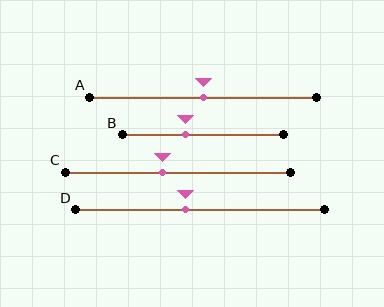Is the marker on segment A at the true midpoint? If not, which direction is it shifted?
Yes, the marker on segment A is at the true midpoint.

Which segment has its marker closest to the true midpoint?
Segment A has its marker closest to the true midpoint.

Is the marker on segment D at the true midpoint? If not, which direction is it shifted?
No, the marker on segment D is shifted to the left by about 6% of the segment length.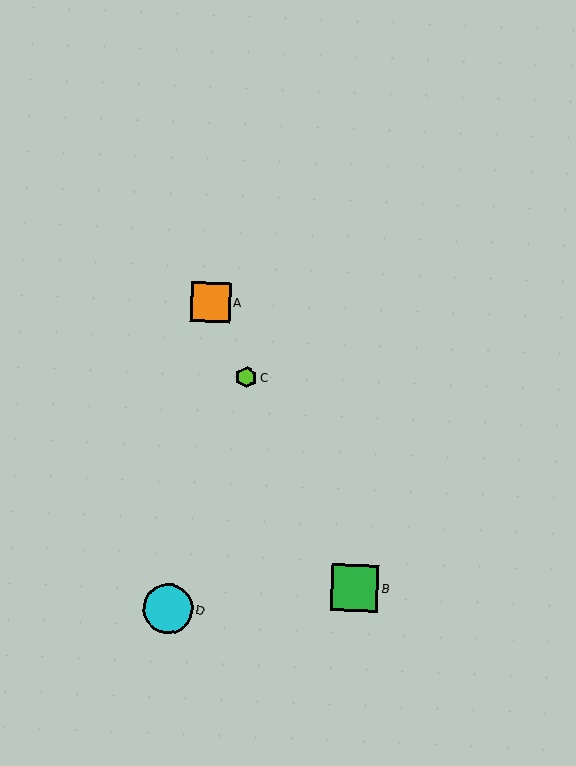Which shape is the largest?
The cyan circle (labeled D) is the largest.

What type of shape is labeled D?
Shape D is a cyan circle.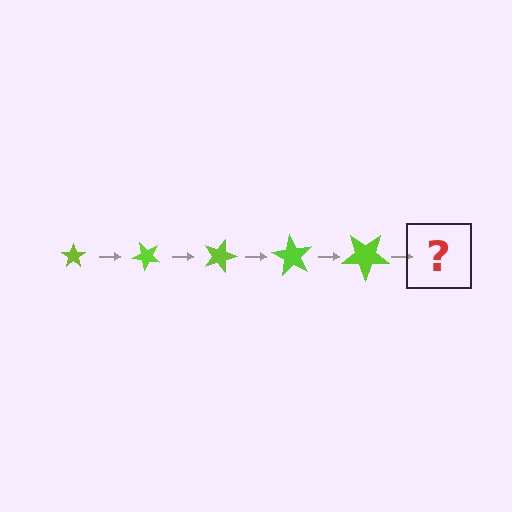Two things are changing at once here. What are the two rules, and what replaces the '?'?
The two rules are that the star grows larger each step and it rotates 45 degrees each step. The '?' should be a star, larger than the previous one and rotated 225 degrees from the start.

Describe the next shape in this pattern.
It should be a star, larger than the previous one and rotated 225 degrees from the start.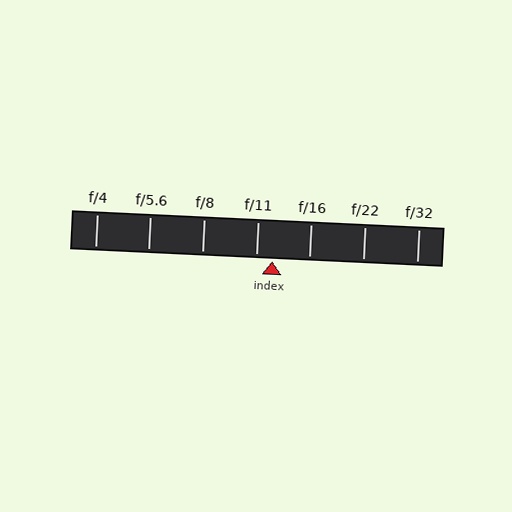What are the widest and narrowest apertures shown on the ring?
The widest aperture shown is f/4 and the narrowest is f/32.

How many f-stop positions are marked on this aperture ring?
There are 7 f-stop positions marked.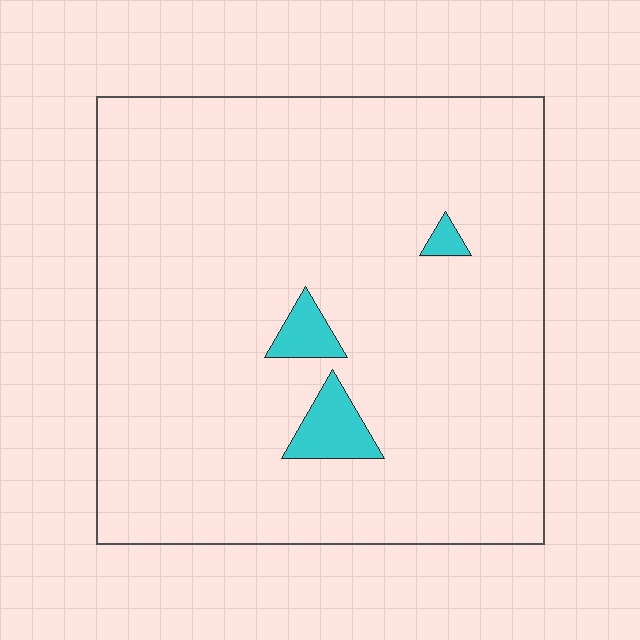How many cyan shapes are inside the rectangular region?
3.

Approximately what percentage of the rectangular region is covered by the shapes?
Approximately 5%.